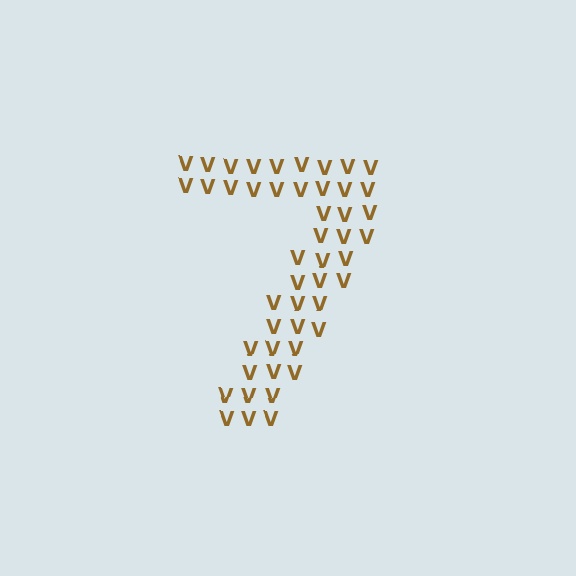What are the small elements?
The small elements are letter V's.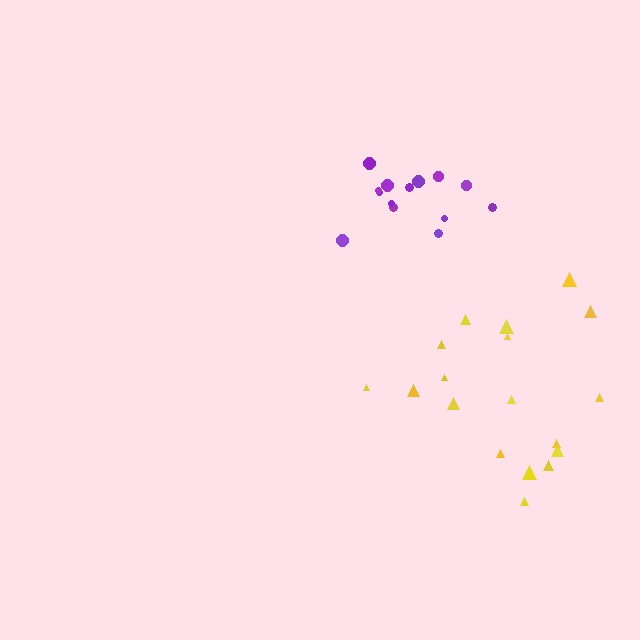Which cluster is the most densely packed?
Purple.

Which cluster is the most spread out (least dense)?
Yellow.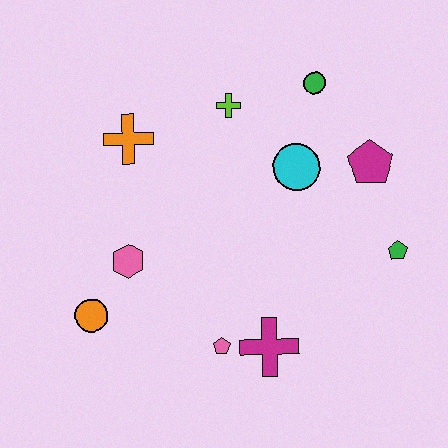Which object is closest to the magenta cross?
The pink pentagon is closest to the magenta cross.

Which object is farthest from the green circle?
The orange circle is farthest from the green circle.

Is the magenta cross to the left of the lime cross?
No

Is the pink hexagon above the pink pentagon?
Yes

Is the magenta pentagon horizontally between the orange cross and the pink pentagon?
No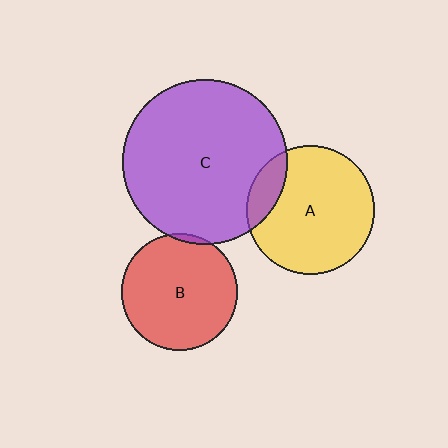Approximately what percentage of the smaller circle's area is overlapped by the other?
Approximately 15%.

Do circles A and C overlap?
Yes.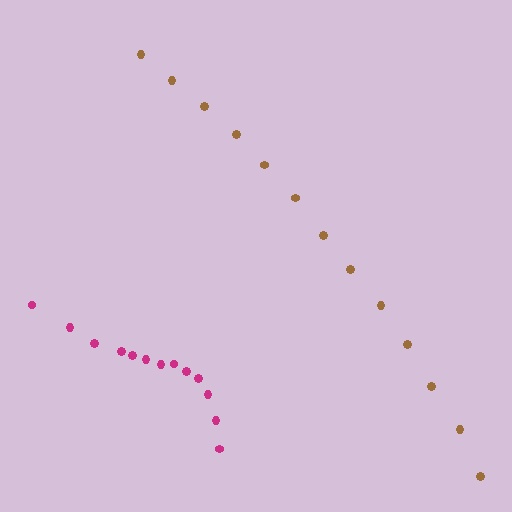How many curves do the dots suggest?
There are 2 distinct paths.